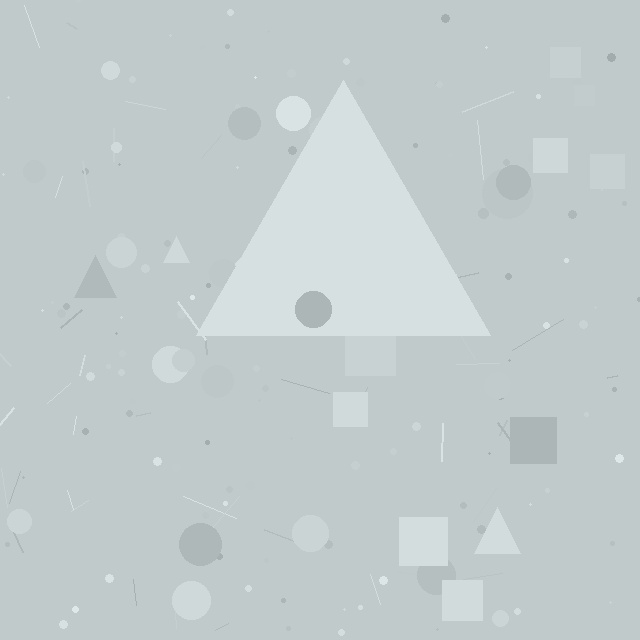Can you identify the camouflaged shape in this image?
The camouflaged shape is a triangle.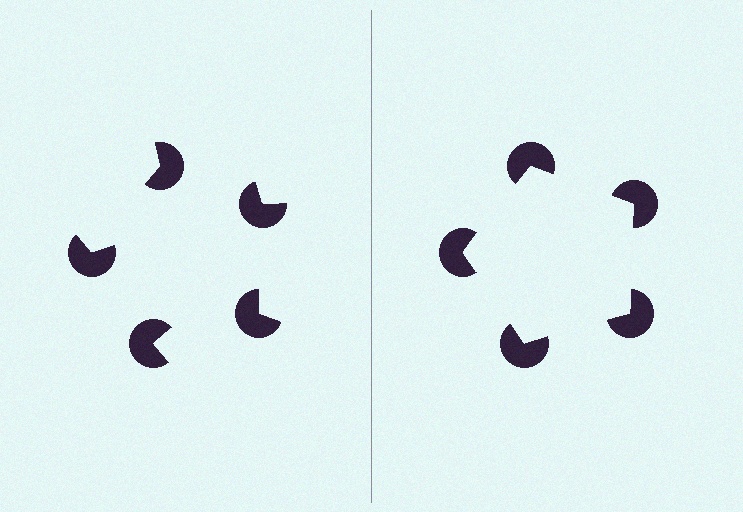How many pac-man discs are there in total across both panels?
10 — 5 on each side.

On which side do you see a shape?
An illusory pentagon appears on the right side. On the left side the wedge cuts are rotated, so no coherent shape forms.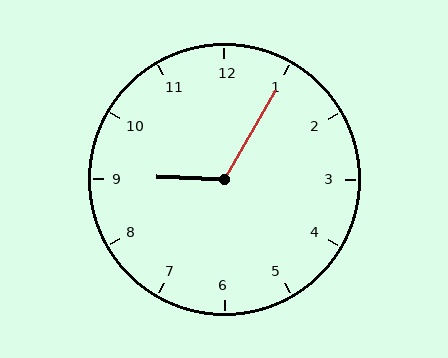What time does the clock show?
9:05.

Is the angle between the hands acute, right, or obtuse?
It is obtuse.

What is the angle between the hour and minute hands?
Approximately 118 degrees.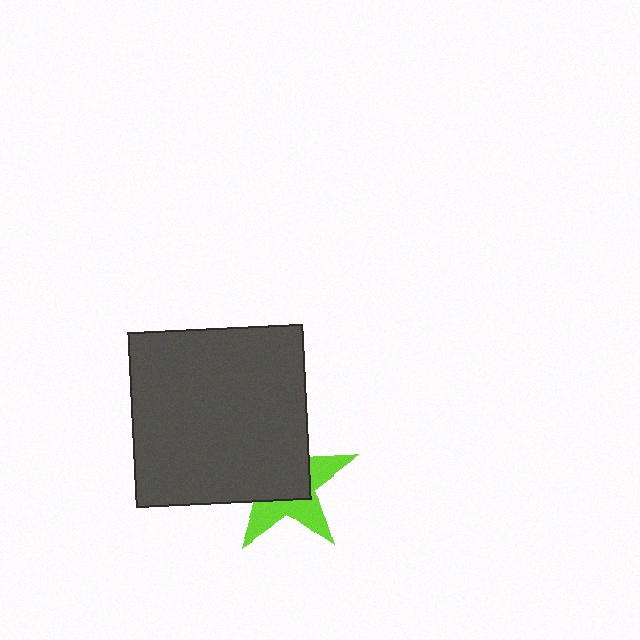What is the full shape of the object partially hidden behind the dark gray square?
The partially hidden object is a lime star.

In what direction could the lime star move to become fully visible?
The lime star could move toward the lower-right. That would shift it out from behind the dark gray square entirely.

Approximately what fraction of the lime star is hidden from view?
Roughly 58% of the lime star is hidden behind the dark gray square.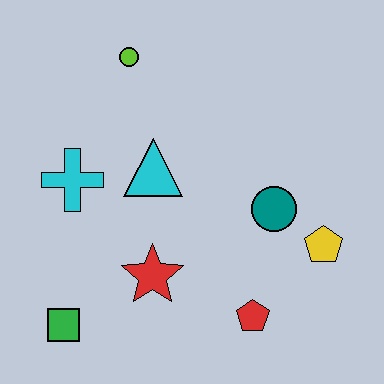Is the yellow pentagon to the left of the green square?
No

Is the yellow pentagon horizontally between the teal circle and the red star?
No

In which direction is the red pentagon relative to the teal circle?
The red pentagon is below the teal circle.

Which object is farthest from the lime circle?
The red pentagon is farthest from the lime circle.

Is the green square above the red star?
No